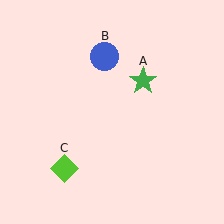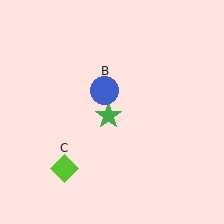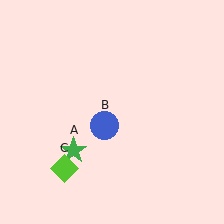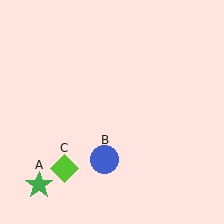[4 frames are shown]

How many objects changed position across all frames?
2 objects changed position: green star (object A), blue circle (object B).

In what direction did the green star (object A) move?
The green star (object A) moved down and to the left.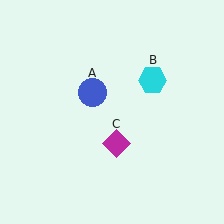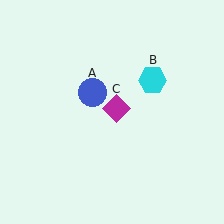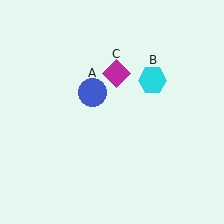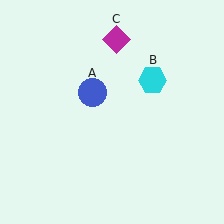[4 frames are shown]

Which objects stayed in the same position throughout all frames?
Blue circle (object A) and cyan hexagon (object B) remained stationary.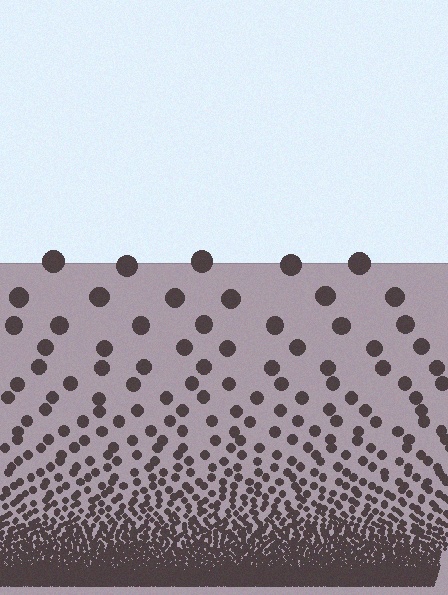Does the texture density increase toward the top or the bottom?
Density increases toward the bottom.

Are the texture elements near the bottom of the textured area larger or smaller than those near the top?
Smaller. The gradient is inverted — elements near the bottom are smaller and denser.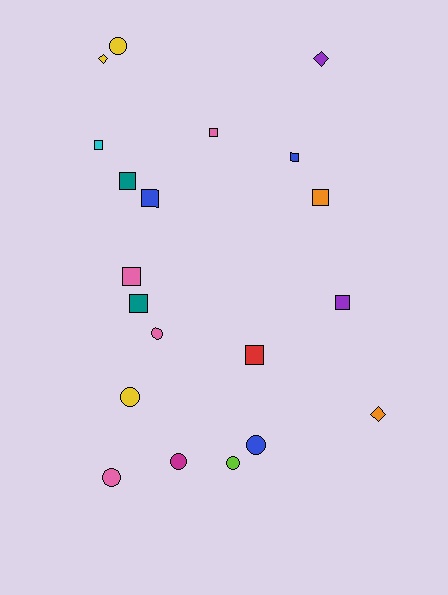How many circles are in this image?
There are 7 circles.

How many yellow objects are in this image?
There are 3 yellow objects.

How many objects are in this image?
There are 20 objects.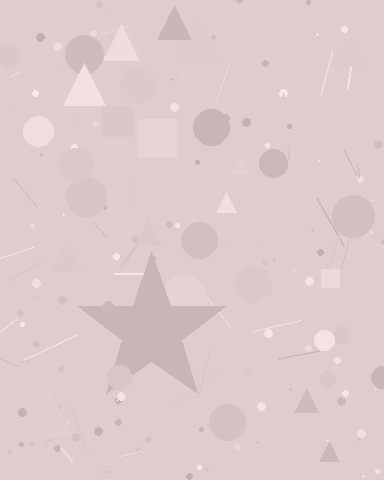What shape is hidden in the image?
A star is hidden in the image.